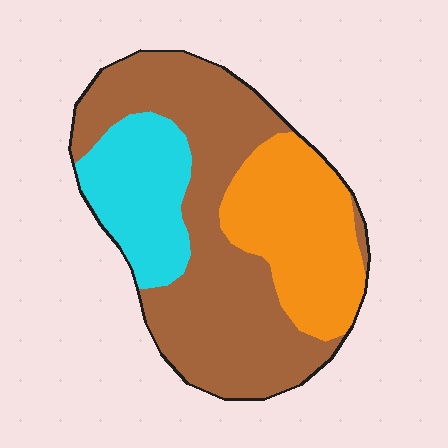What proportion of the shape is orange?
Orange takes up between a quarter and a half of the shape.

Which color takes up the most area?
Brown, at roughly 55%.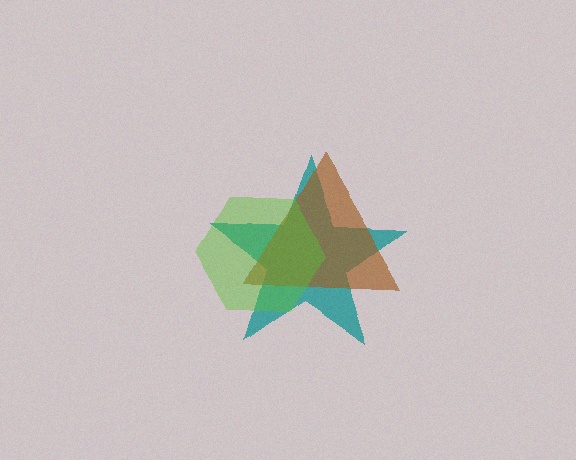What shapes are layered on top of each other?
The layered shapes are: a teal star, a brown triangle, a lime hexagon.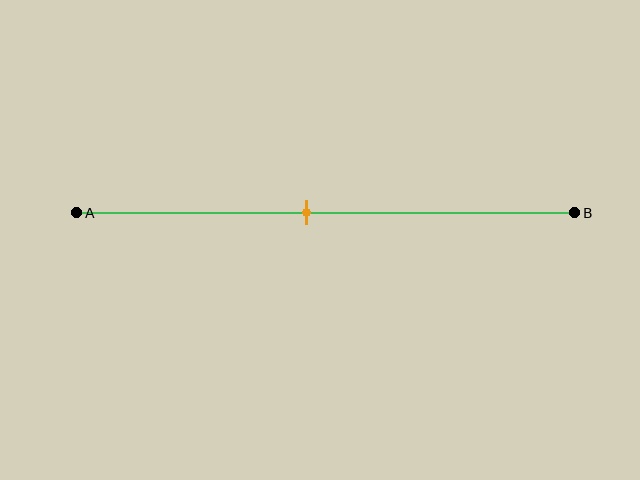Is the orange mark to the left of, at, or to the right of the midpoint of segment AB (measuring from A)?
The orange mark is to the left of the midpoint of segment AB.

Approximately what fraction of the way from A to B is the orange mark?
The orange mark is approximately 45% of the way from A to B.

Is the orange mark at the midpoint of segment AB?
No, the mark is at about 45% from A, not at the 50% midpoint.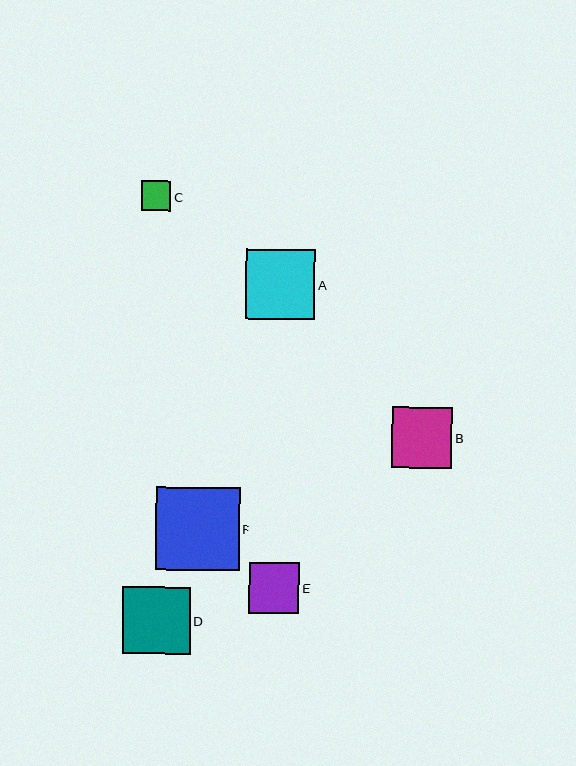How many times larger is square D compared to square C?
Square D is approximately 2.3 times the size of square C.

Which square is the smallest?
Square C is the smallest with a size of approximately 30 pixels.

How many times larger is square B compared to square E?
Square B is approximately 1.2 times the size of square E.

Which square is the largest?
Square F is the largest with a size of approximately 83 pixels.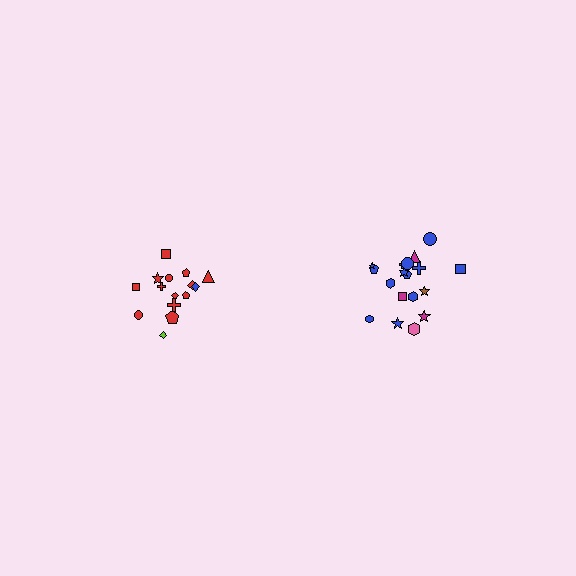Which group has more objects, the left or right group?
The right group.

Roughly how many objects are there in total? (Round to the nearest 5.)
Roughly 35 objects in total.